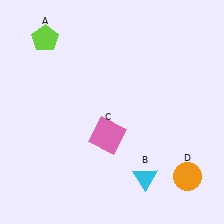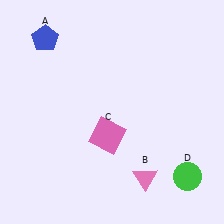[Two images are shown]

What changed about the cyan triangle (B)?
In Image 1, B is cyan. In Image 2, it changed to pink.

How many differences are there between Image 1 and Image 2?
There are 3 differences between the two images.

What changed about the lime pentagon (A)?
In Image 1, A is lime. In Image 2, it changed to blue.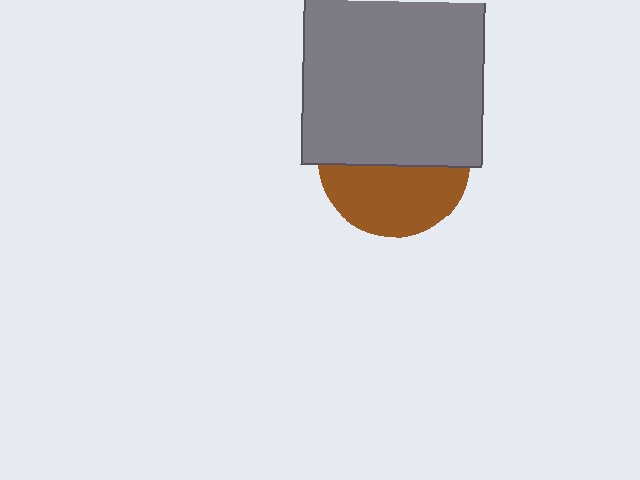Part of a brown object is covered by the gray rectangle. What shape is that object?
It is a circle.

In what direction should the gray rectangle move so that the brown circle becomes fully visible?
The gray rectangle should move up. That is the shortest direction to clear the overlap and leave the brown circle fully visible.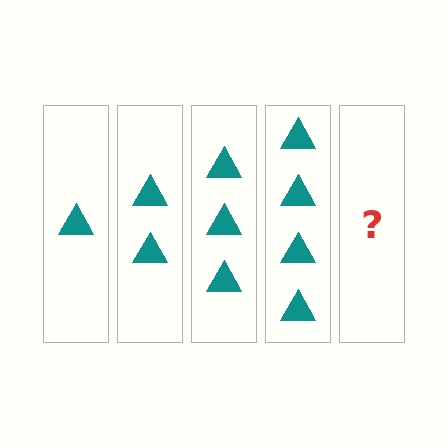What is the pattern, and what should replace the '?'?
The pattern is that each step adds one more triangle. The '?' should be 5 triangles.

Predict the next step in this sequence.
The next step is 5 triangles.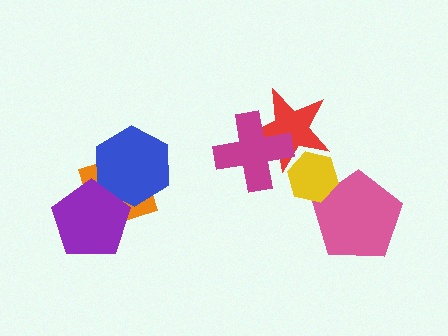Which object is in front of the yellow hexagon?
The red star is in front of the yellow hexagon.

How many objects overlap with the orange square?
2 objects overlap with the orange square.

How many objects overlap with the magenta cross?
1 object overlaps with the magenta cross.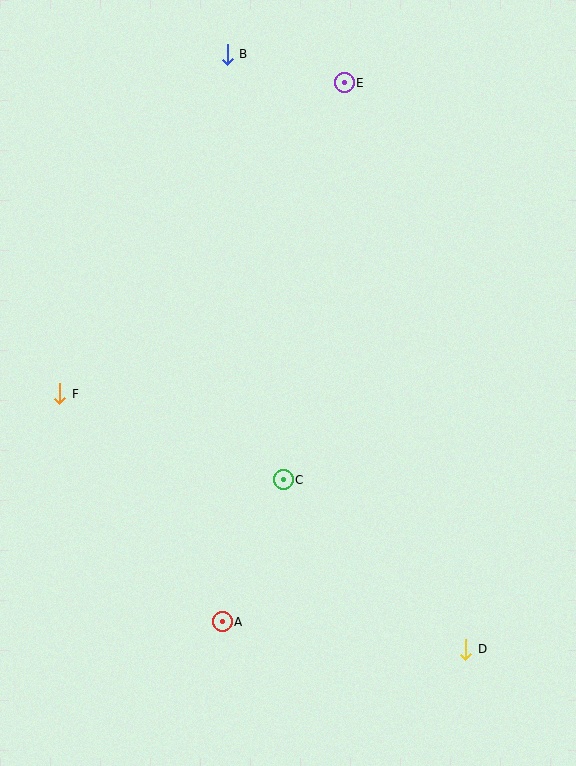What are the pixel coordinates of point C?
Point C is at (283, 480).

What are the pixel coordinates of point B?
Point B is at (227, 54).